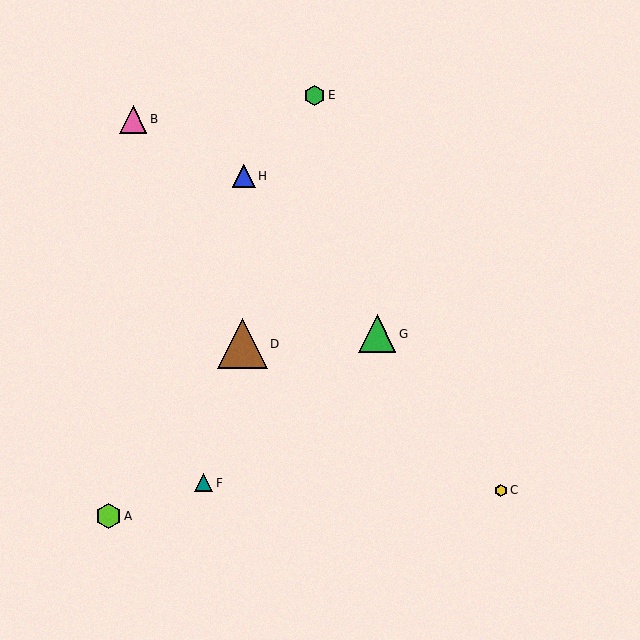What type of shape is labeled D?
Shape D is a brown triangle.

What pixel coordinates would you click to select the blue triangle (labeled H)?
Click at (244, 176) to select the blue triangle H.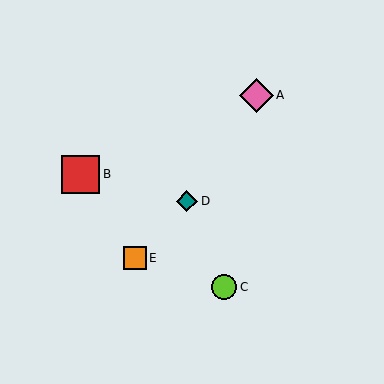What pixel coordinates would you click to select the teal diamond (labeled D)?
Click at (187, 201) to select the teal diamond D.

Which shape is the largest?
The red square (labeled B) is the largest.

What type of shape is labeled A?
Shape A is a pink diamond.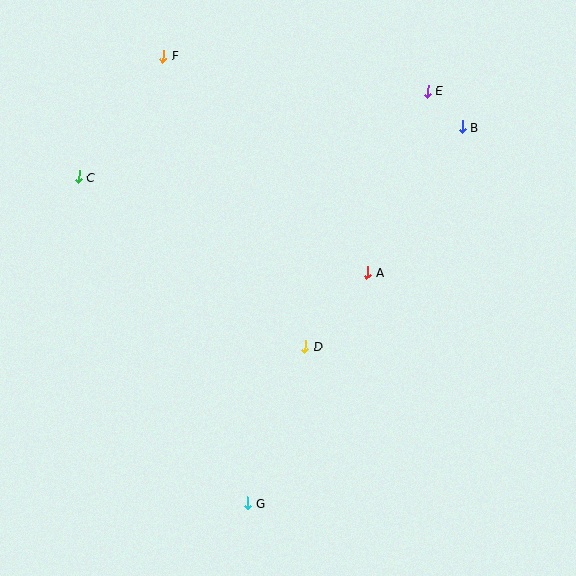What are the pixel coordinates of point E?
Point E is at (428, 91).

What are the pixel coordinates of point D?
Point D is at (305, 346).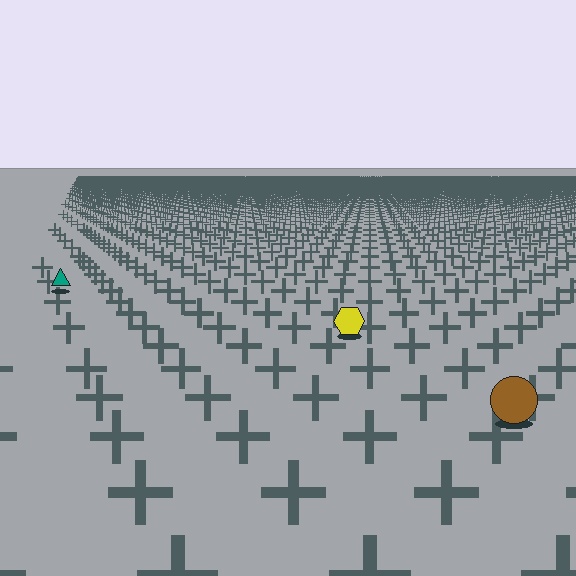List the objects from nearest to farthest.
From nearest to farthest: the brown circle, the yellow hexagon, the teal triangle.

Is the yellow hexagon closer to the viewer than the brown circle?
No. The brown circle is closer — you can tell from the texture gradient: the ground texture is coarser near it.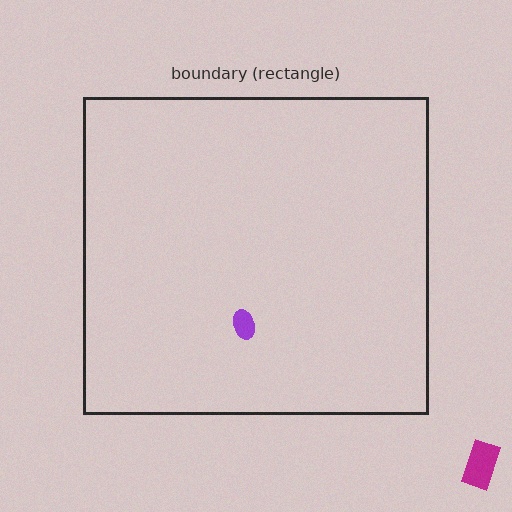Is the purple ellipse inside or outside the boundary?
Inside.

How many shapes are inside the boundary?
1 inside, 1 outside.